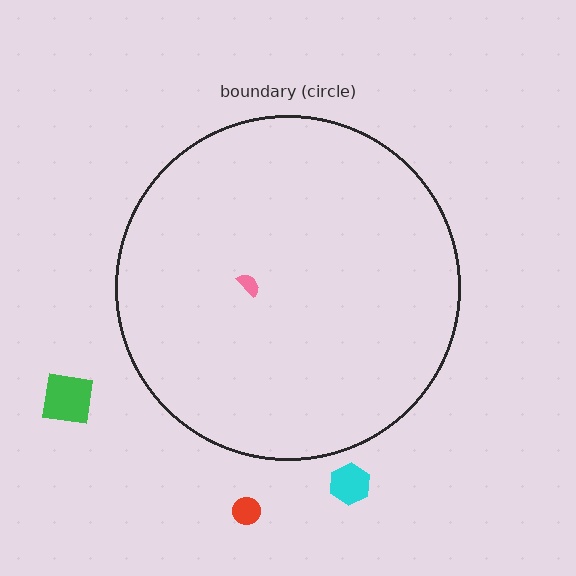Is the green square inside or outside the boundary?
Outside.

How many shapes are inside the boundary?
1 inside, 3 outside.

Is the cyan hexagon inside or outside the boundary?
Outside.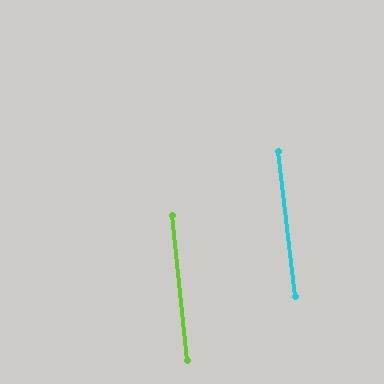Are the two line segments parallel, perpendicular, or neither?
Parallel — their directions differ by only 0.8°.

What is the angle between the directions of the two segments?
Approximately 1 degree.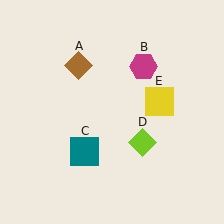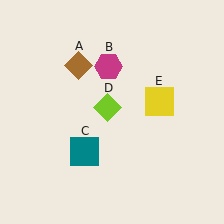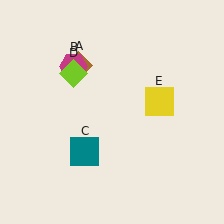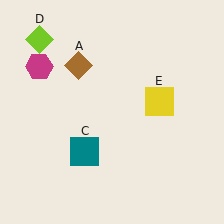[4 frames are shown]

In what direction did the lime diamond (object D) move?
The lime diamond (object D) moved up and to the left.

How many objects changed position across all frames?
2 objects changed position: magenta hexagon (object B), lime diamond (object D).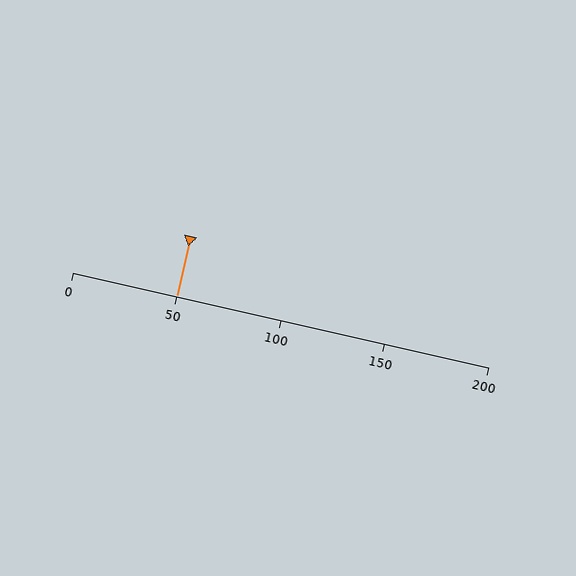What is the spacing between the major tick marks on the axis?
The major ticks are spaced 50 apart.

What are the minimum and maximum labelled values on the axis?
The axis runs from 0 to 200.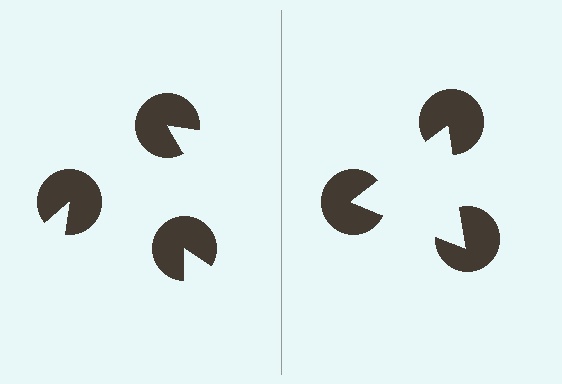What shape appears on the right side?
An illusory triangle.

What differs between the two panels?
The pac-man discs are positioned identically on both sides; only the wedge orientations differ. On the right they align to a triangle; on the left they are misaligned.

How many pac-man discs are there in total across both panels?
6 — 3 on each side.